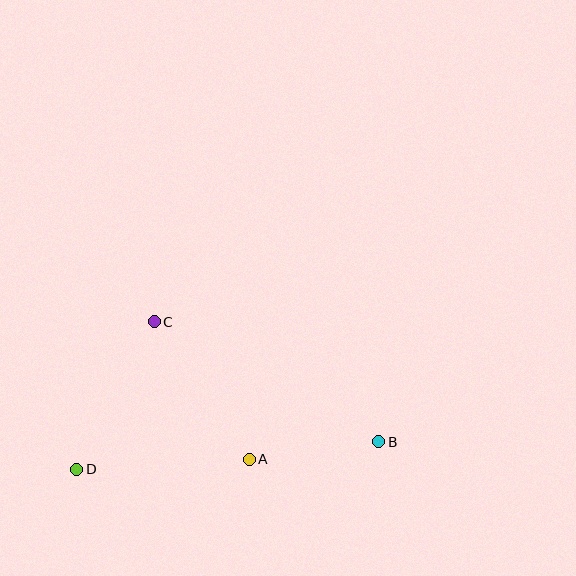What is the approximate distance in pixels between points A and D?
The distance between A and D is approximately 173 pixels.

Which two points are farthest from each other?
Points B and D are farthest from each other.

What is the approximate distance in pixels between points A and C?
The distance between A and C is approximately 167 pixels.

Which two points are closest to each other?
Points A and B are closest to each other.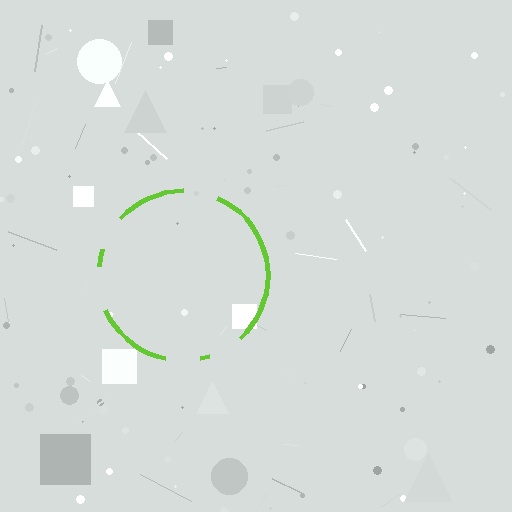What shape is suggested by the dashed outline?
The dashed outline suggests a circle.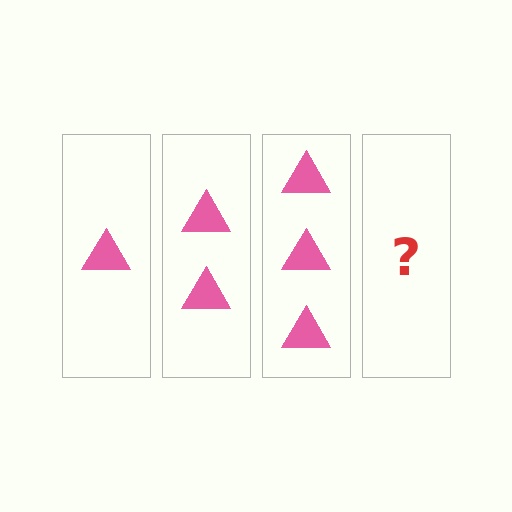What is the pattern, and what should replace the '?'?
The pattern is that each step adds one more triangle. The '?' should be 4 triangles.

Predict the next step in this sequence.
The next step is 4 triangles.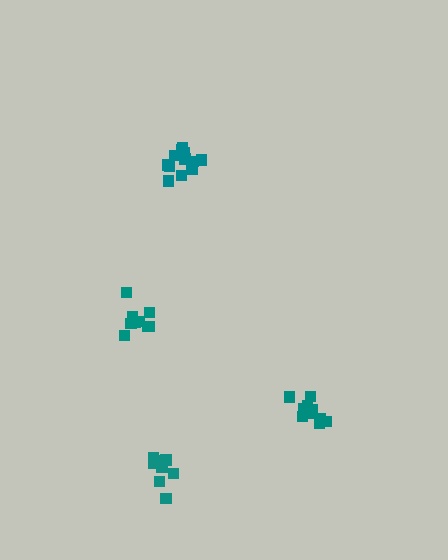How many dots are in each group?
Group 1: 12 dots, Group 2: 9 dots, Group 3: 9 dots, Group 4: 10 dots (40 total).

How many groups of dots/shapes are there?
There are 4 groups.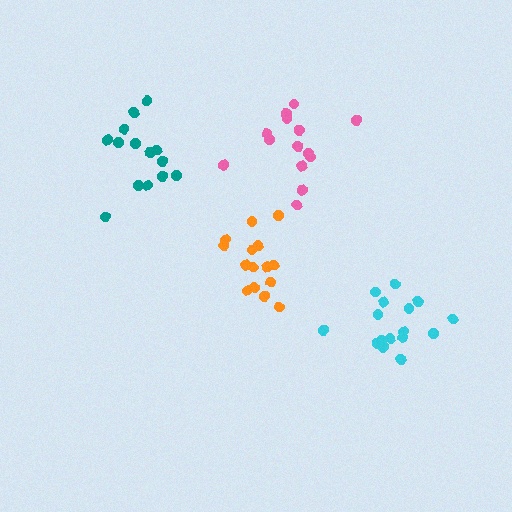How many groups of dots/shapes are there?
There are 4 groups.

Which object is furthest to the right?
The cyan cluster is rightmost.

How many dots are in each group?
Group 1: 15 dots, Group 2: 16 dots, Group 3: 14 dots, Group 4: 14 dots (59 total).